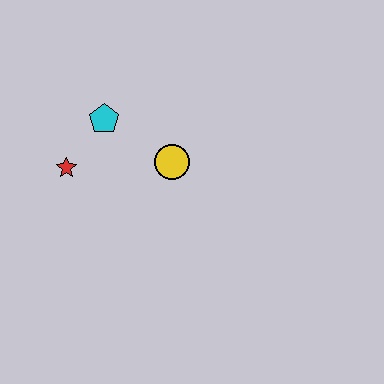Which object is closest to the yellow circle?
The cyan pentagon is closest to the yellow circle.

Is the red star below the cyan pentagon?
Yes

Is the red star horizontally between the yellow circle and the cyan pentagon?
No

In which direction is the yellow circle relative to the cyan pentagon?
The yellow circle is to the right of the cyan pentagon.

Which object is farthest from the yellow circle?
The red star is farthest from the yellow circle.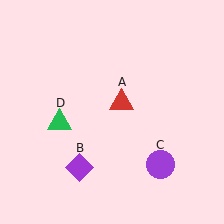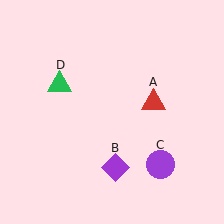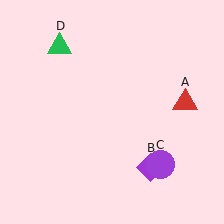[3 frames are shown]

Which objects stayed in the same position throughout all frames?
Purple circle (object C) remained stationary.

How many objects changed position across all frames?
3 objects changed position: red triangle (object A), purple diamond (object B), green triangle (object D).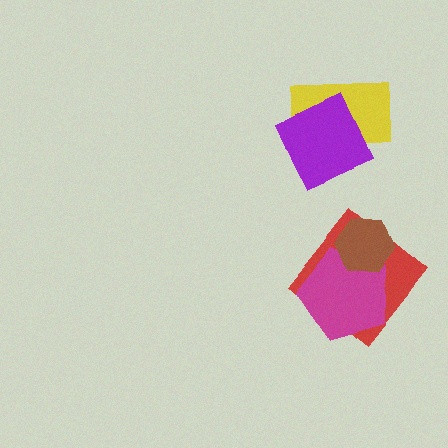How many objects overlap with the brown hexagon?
2 objects overlap with the brown hexagon.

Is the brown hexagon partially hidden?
No, no other shape covers it.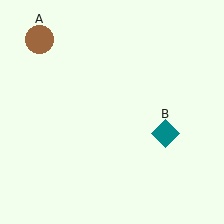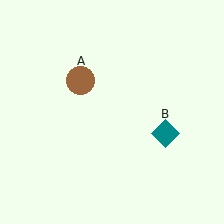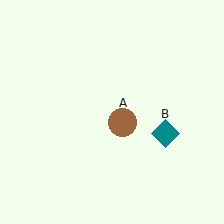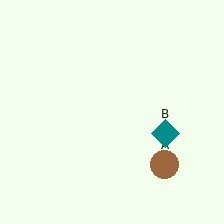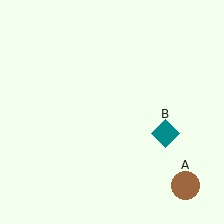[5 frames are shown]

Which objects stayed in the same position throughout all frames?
Teal diamond (object B) remained stationary.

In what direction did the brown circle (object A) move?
The brown circle (object A) moved down and to the right.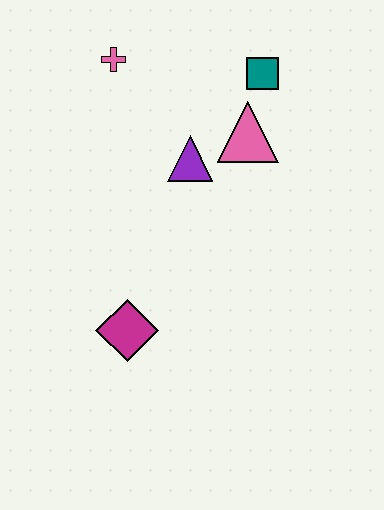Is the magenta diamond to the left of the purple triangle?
Yes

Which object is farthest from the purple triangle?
The magenta diamond is farthest from the purple triangle.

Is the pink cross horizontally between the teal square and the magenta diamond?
No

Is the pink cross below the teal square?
No